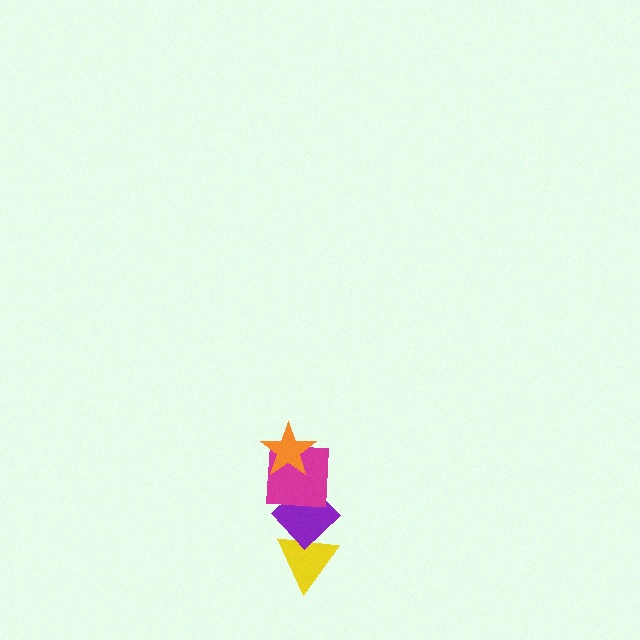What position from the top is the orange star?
The orange star is 1st from the top.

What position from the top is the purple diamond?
The purple diamond is 3rd from the top.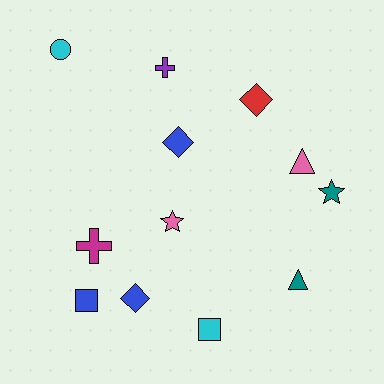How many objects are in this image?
There are 12 objects.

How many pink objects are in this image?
There are 2 pink objects.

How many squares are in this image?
There are 2 squares.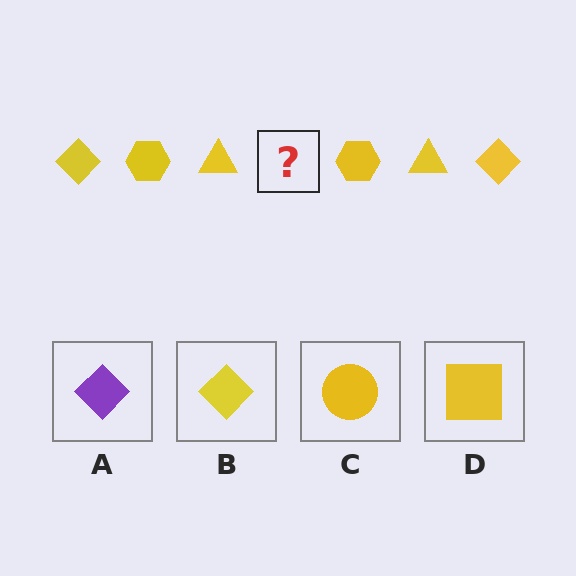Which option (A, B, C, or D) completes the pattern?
B.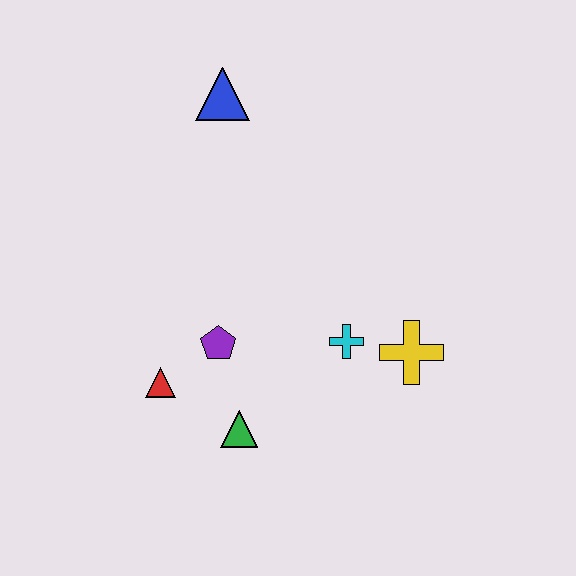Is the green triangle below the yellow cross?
Yes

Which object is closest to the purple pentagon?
The red triangle is closest to the purple pentagon.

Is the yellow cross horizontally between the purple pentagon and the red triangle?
No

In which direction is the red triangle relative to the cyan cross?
The red triangle is to the left of the cyan cross.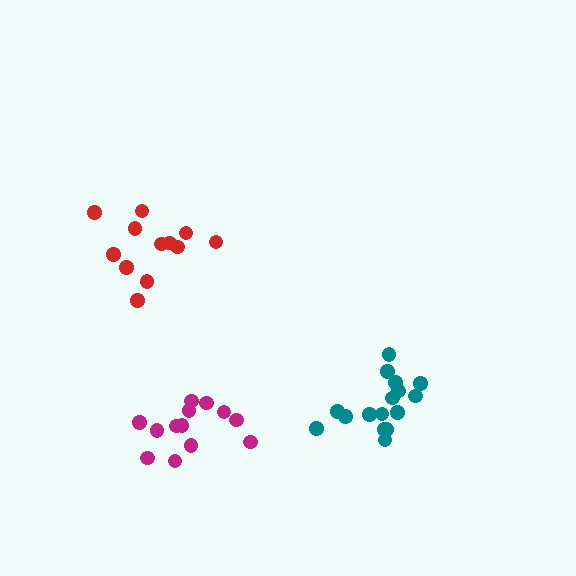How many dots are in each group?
Group 1: 12 dots, Group 2: 17 dots, Group 3: 13 dots (42 total).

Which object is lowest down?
The magenta cluster is bottommost.